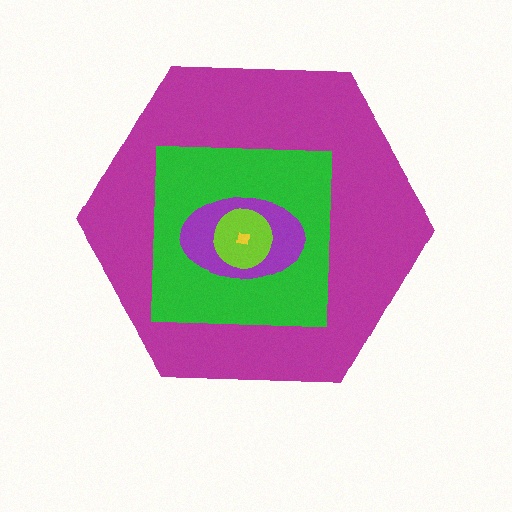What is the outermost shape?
The magenta hexagon.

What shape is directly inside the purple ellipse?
The lime circle.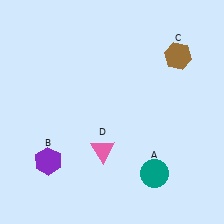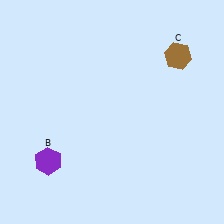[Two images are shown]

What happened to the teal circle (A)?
The teal circle (A) was removed in Image 2. It was in the bottom-right area of Image 1.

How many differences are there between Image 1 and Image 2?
There are 2 differences between the two images.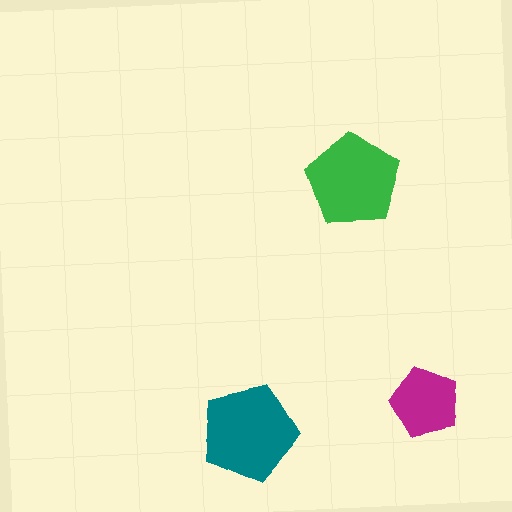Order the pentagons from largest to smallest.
the teal one, the green one, the magenta one.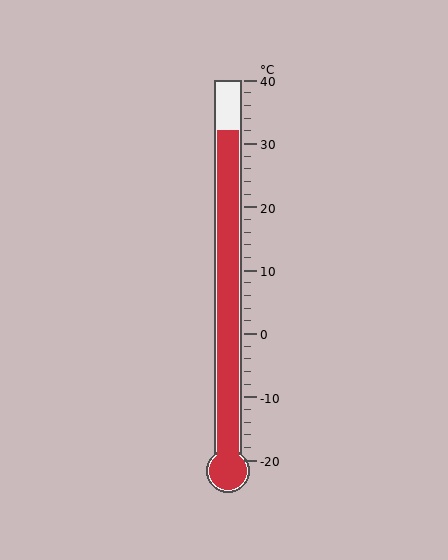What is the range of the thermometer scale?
The thermometer scale ranges from -20°C to 40°C.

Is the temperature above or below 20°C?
The temperature is above 20°C.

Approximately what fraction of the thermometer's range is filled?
The thermometer is filled to approximately 85% of its range.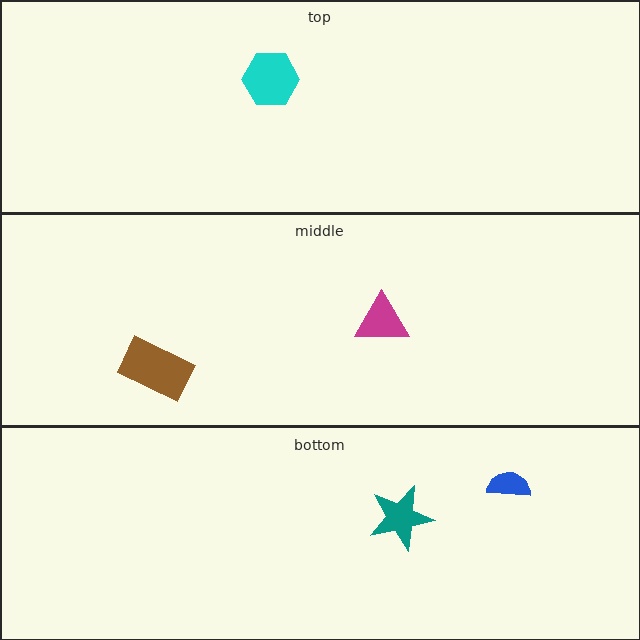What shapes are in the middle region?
The brown rectangle, the magenta triangle.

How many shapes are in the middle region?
2.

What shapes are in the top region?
The cyan hexagon.